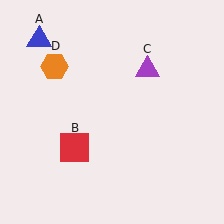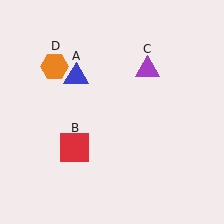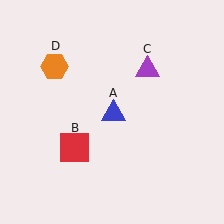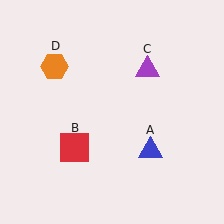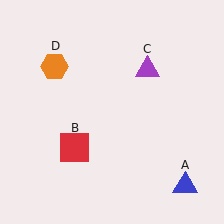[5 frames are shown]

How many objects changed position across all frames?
1 object changed position: blue triangle (object A).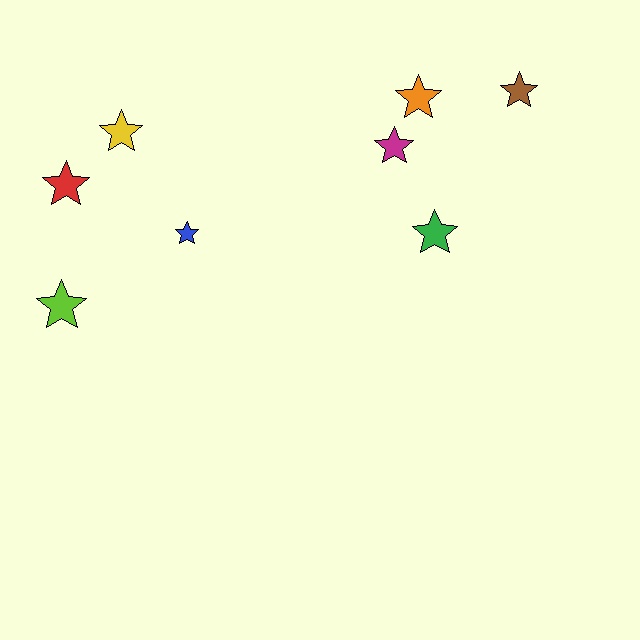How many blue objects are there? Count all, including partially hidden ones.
There is 1 blue object.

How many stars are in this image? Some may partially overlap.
There are 8 stars.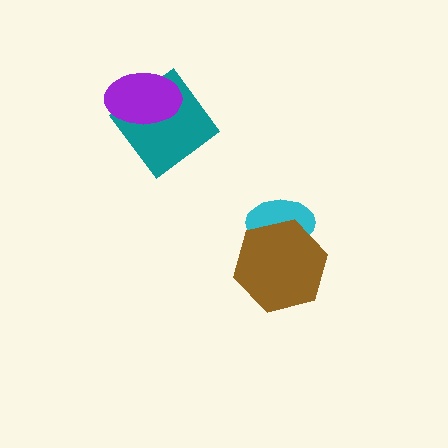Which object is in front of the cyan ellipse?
The brown hexagon is in front of the cyan ellipse.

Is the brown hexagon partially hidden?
No, no other shape covers it.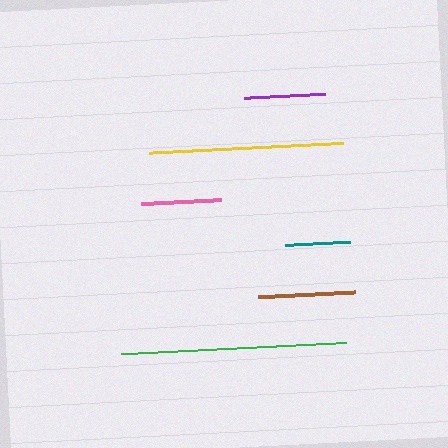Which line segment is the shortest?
The teal line is the shortest at approximately 66 pixels.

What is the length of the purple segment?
The purple segment is approximately 81 pixels long.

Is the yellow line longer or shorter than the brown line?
The yellow line is longer than the brown line.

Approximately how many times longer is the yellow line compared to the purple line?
The yellow line is approximately 2.4 times the length of the purple line.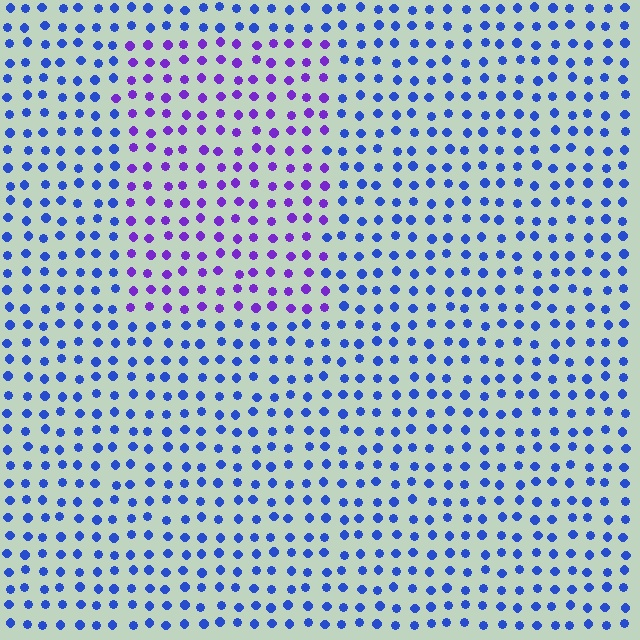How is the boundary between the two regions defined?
The boundary is defined purely by a slight shift in hue (about 43 degrees). Spacing, size, and orientation are identical on both sides.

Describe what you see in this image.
The image is filled with small blue elements in a uniform arrangement. A rectangle-shaped region is visible where the elements are tinted to a slightly different hue, forming a subtle color boundary.